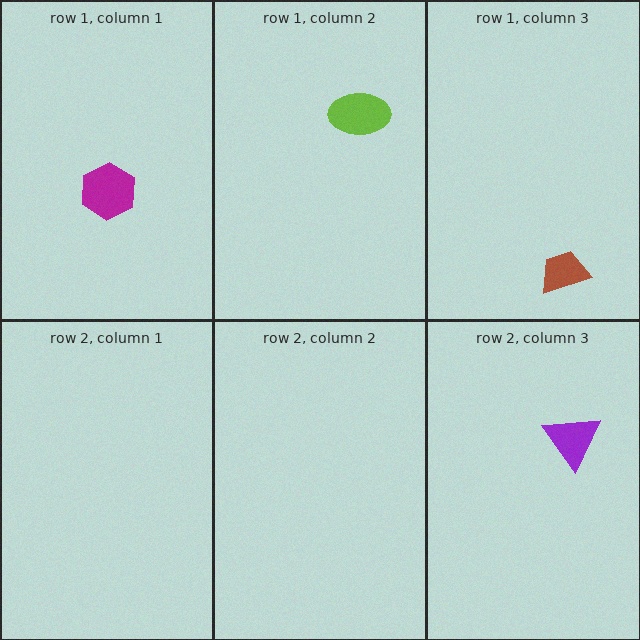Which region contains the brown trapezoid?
The row 1, column 3 region.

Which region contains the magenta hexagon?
The row 1, column 1 region.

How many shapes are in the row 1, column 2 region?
1.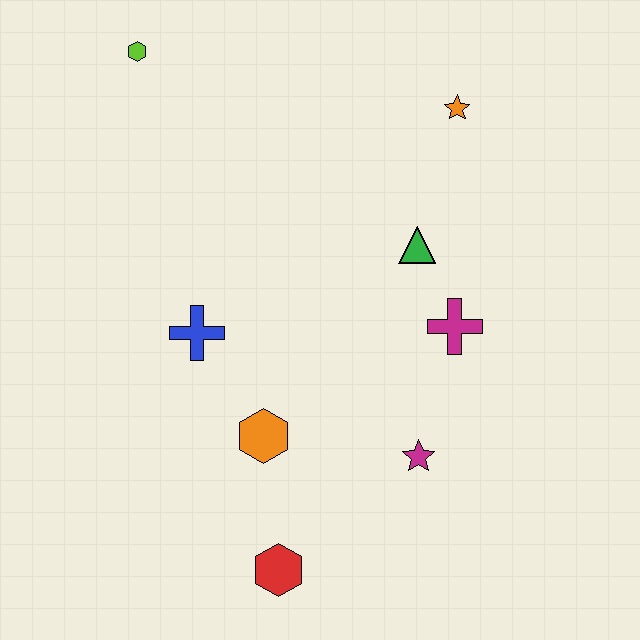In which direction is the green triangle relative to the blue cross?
The green triangle is to the right of the blue cross.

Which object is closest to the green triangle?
The magenta cross is closest to the green triangle.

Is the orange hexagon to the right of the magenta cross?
No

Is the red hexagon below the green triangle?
Yes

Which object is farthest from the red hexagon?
The lime hexagon is farthest from the red hexagon.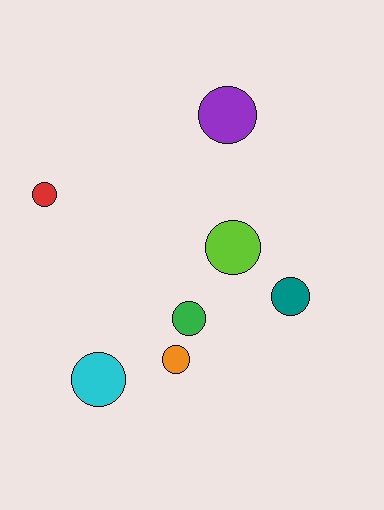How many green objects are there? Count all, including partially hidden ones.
There is 1 green object.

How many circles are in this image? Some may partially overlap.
There are 7 circles.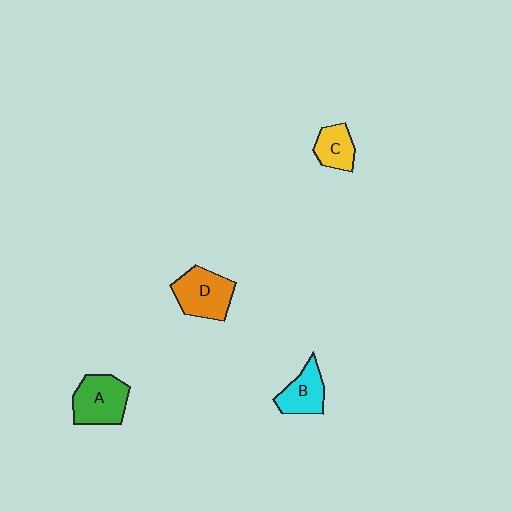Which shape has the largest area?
Shape D (orange).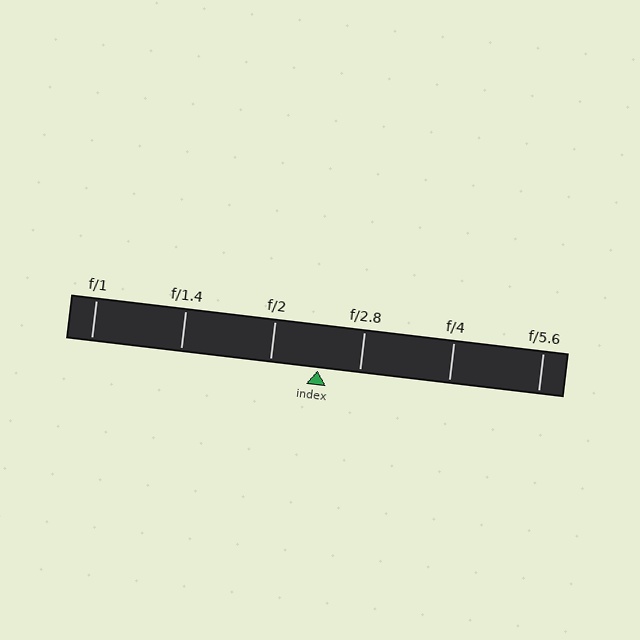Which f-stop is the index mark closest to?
The index mark is closest to f/2.8.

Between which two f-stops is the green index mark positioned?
The index mark is between f/2 and f/2.8.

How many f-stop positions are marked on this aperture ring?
There are 6 f-stop positions marked.